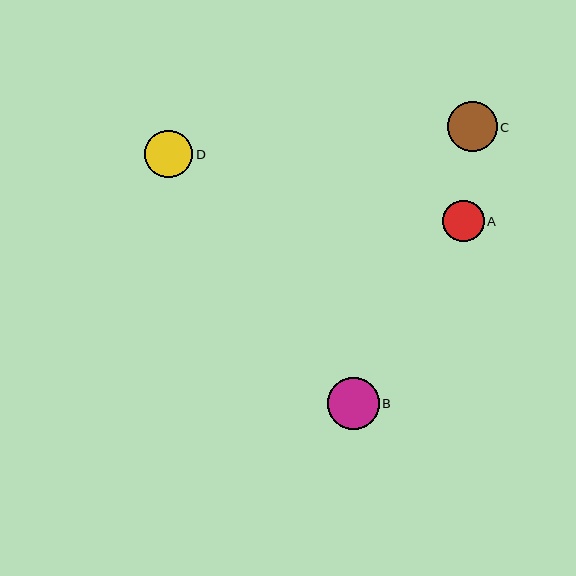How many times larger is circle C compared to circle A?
Circle C is approximately 1.2 times the size of circle A.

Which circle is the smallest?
Circle A is the smallest with a size of approximately 41 pixels.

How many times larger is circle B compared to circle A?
Circle B is approximately 1.3 times the size of circle A.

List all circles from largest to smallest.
From largest to smallest: B, C, D, A.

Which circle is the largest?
Circle B is the largest with a size of approximately 52 pixels.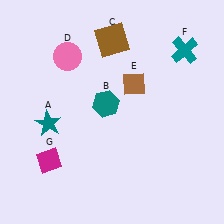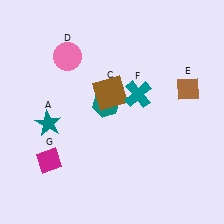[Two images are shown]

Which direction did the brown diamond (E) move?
The brown diamond (E) moved right.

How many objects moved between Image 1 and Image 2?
3 objects moved between the two images.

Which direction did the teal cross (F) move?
The teal cross (F) moved left.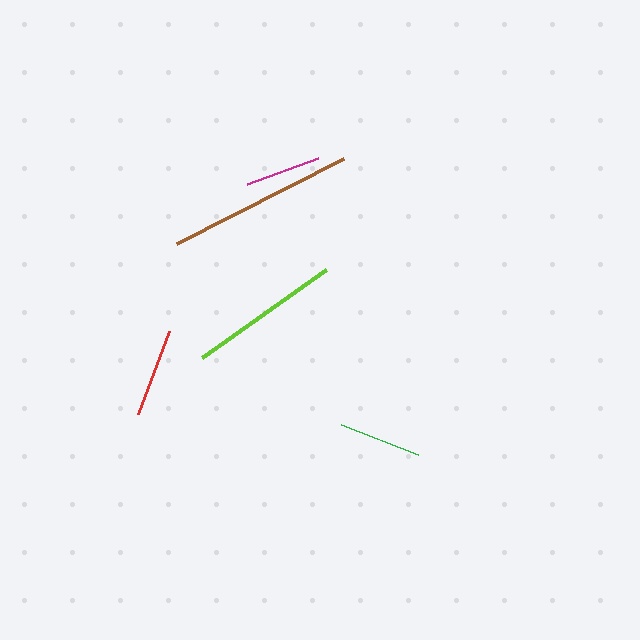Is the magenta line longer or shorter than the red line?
The red line is longer than the magenta line.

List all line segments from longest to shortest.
From longest to shortest: brown, lime, red, green, magenta.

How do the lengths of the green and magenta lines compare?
The green and magenta lines are approximately the same length.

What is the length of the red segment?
The red segment is approximately 88 pixels long.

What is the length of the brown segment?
The brown segment is approximately 188 pixels long.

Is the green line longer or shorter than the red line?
The red line is longer than the green line.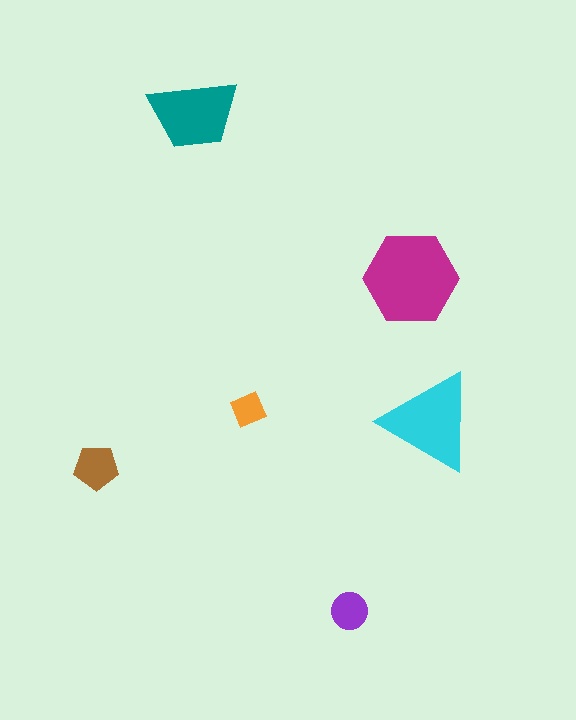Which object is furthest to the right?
The cyan triangle is rightmost.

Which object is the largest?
The magenta hexagon.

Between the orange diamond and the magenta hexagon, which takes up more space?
The magenta hexagon.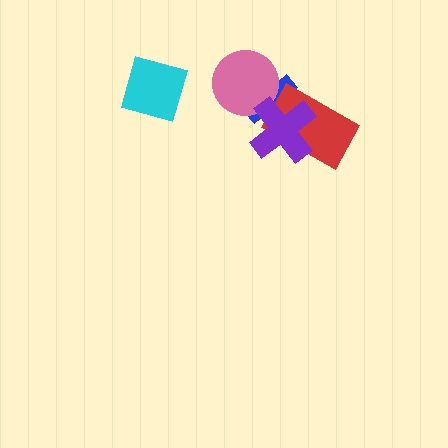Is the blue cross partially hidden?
Yes, it is partially covered by another shape.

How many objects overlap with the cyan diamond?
0 objects overlap with the cyan diamond.